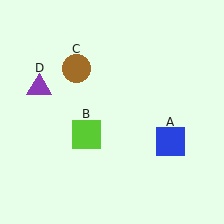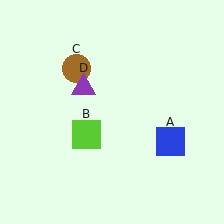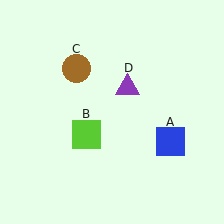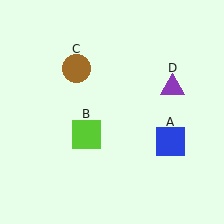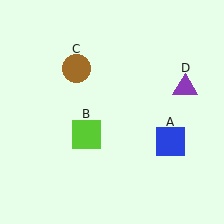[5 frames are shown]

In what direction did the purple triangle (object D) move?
The purple triangle (object D) moved right.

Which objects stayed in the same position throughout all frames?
Blue square (object A) and lime square (object B) and brown circle (object C) remained stationary.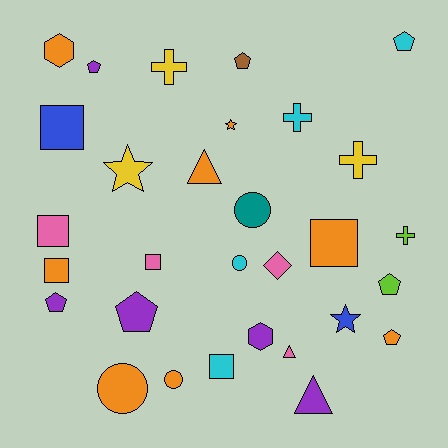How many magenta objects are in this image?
There are no magenta objects.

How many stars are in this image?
There are 3 stars.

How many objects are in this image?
There are 30 objects.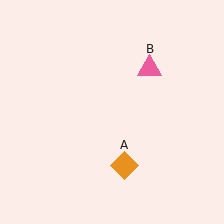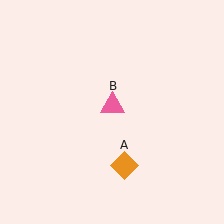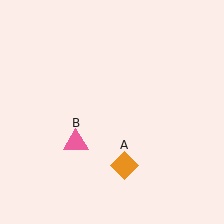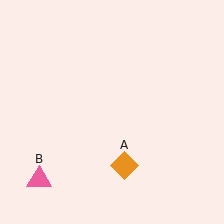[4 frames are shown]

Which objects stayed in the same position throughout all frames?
Orange diamond (object A) remained stationary.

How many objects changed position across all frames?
1 object changed position: pink triangle (object B).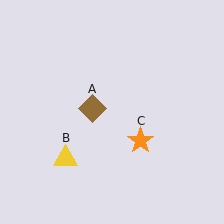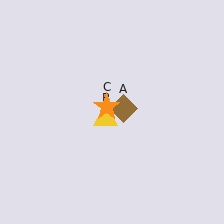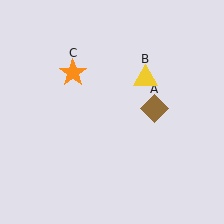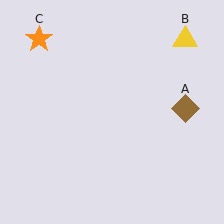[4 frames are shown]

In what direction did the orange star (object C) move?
The orange star (object C) moved up and to the left.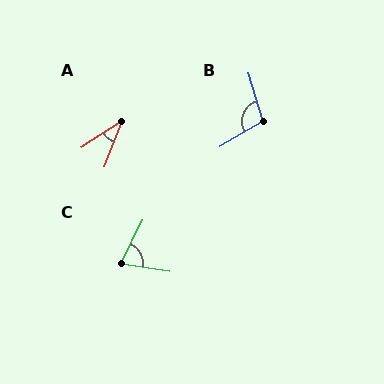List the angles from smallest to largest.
A (36°), C (72°), B (104°).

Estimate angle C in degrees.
Approximately 72 degrees.